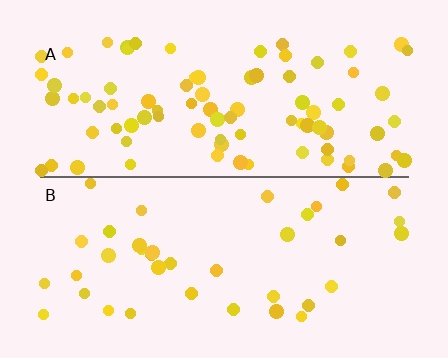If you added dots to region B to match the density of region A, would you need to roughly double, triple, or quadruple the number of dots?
Approximately double.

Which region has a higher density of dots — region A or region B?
A (the top).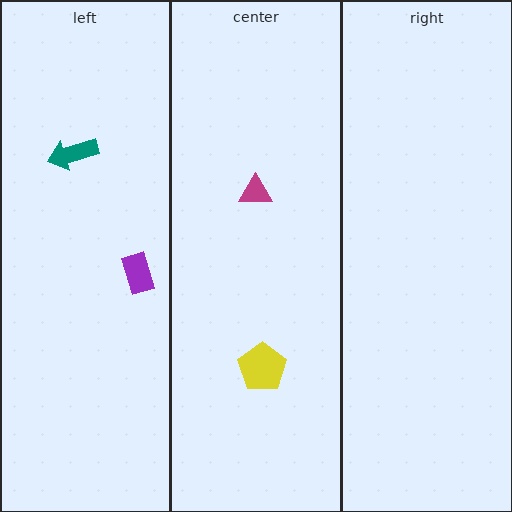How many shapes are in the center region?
2.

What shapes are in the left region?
The purple rectangle, the teal arrow.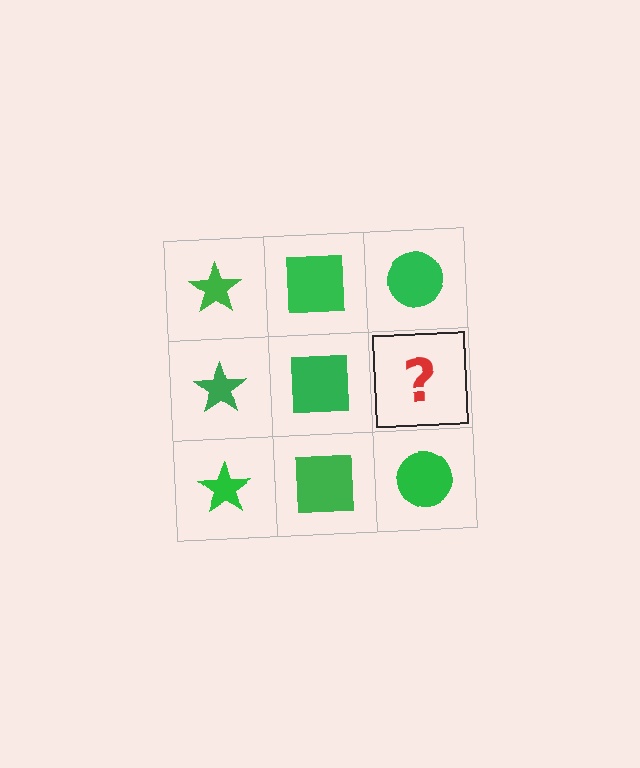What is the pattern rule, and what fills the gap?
The rule is that each column has a consistent shape. The gap should be filled with a green circle.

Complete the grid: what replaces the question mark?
The question mark should be replaced with a green circle.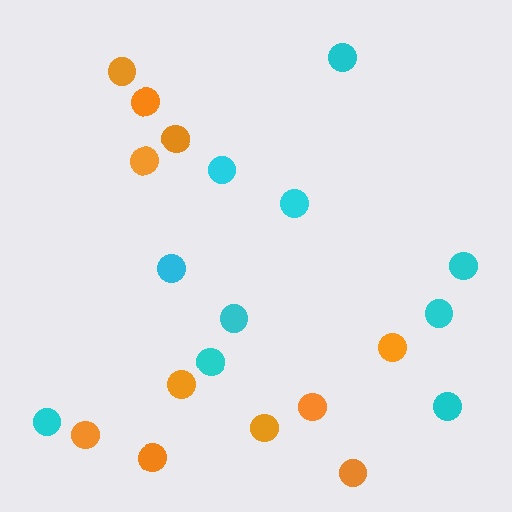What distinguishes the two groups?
There are 2 groups: one group of orange circles (11) and one group of cyan circles (10).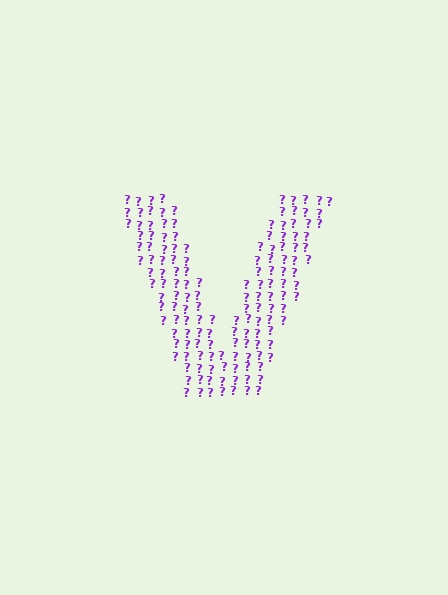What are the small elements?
The small elements are question marks.